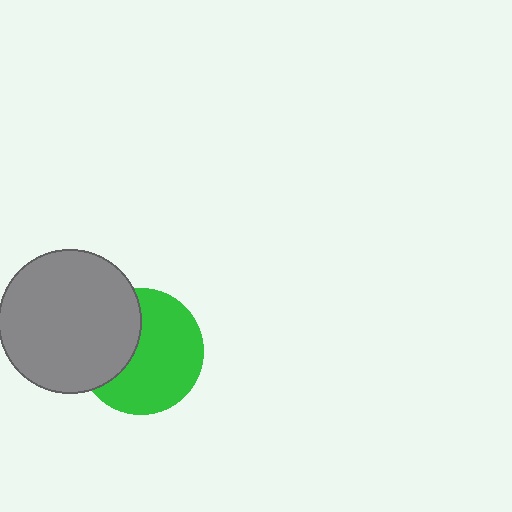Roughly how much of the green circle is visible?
About half of it is visible (roughly 64%).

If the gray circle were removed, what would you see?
You would see the complete green circle.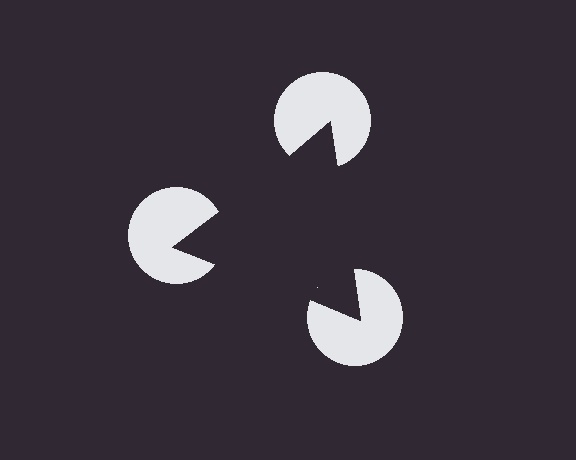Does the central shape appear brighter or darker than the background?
It typically appears slightly darker than the background, even though no actual brightness change is drawn.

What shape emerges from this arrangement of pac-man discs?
An illusory triangle — its edges are inferred from the aligned wedge cuts in the pac-man discs, not physically drawn.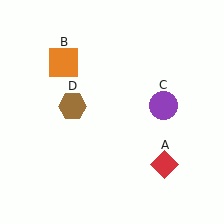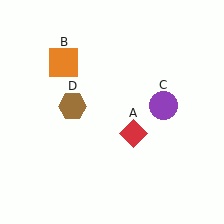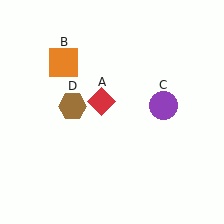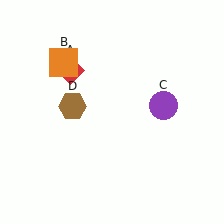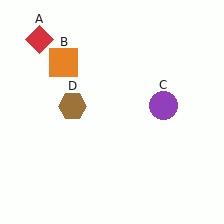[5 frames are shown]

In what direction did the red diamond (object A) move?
The red diamond (object A) moved up and to the left.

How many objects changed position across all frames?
1 object changed position: red diamond (object A).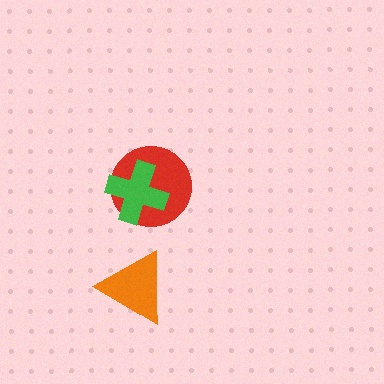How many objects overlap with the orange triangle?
0 objects overlap with the orange triangle.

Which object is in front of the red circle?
The green cross is in front of the red circle.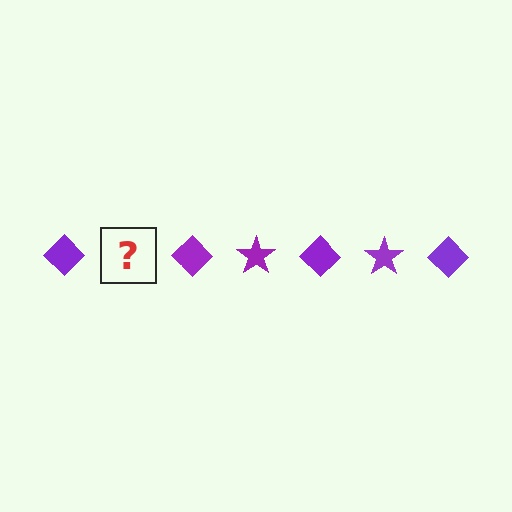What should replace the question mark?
The question mark should be replaced with a purple star.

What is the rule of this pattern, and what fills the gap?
The rule is that the pattern cycles through diamond, star shapes in purple. The gap should be filled with a purple star.